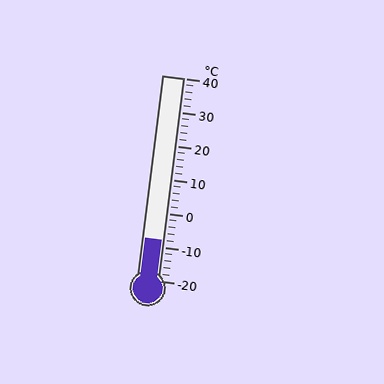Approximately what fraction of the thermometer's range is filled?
The thermometer is filled to approximately 20% of its range.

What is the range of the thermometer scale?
The thermometer scale ranges from -20°C to 40°C.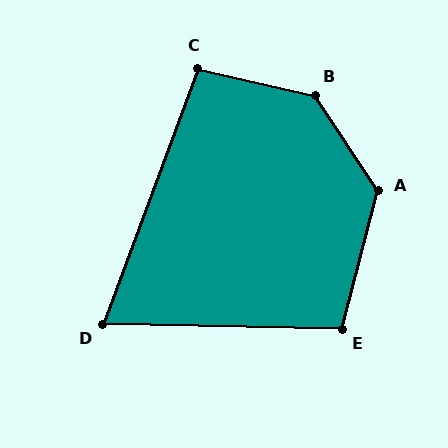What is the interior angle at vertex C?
Approximately 97 degrees (obtuse).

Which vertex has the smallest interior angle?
D, at approximately 71 degrees.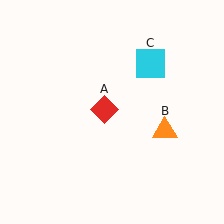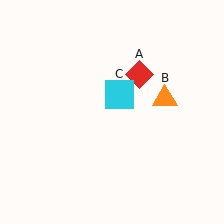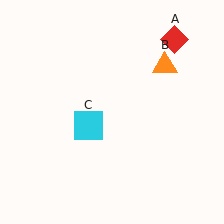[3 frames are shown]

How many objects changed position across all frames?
3 objects changed position: red diamond (object A), orange triangle (object B), cyan square (object C).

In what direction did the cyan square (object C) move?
The cyan square (object C) moved down and to the left.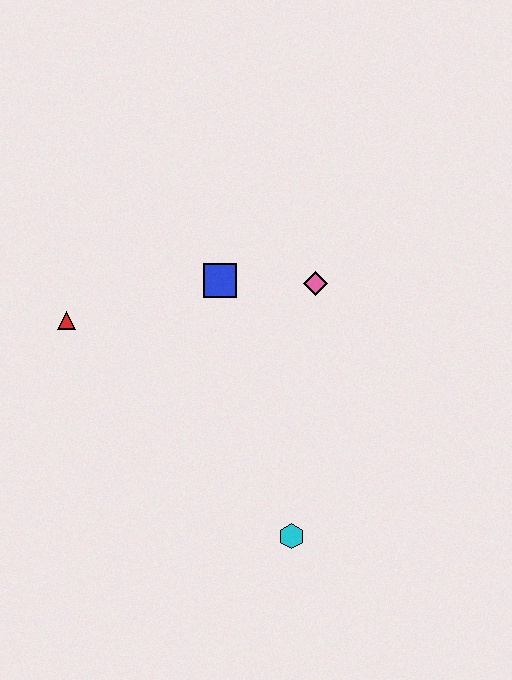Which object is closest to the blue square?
The pink diamond is closest to the blue square.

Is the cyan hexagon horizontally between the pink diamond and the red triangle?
Yes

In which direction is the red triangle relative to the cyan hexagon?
The red triangle is to the left of the cyan hexagon.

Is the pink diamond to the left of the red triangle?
No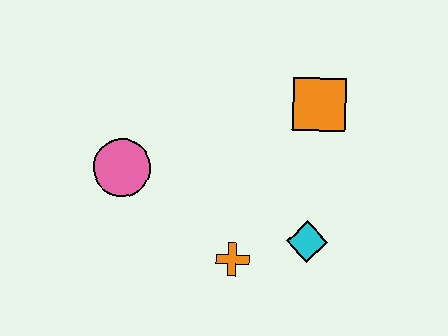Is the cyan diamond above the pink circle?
No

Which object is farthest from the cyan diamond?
The pink circle is farthest from the cyan diamond.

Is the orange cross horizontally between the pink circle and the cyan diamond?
Yes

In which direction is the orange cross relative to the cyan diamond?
The orange cross is to the left of the cyan diamond.